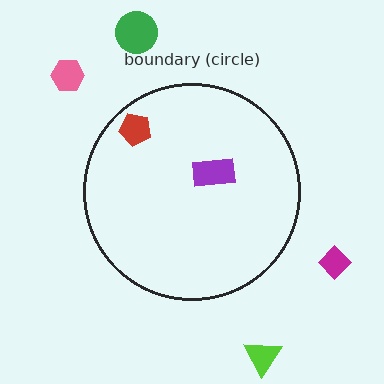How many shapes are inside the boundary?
2 inside, 4 outside.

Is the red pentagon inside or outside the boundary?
Inside.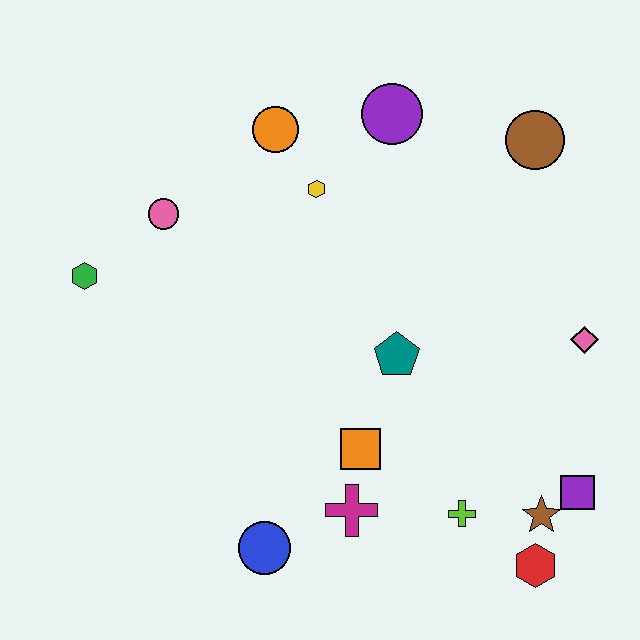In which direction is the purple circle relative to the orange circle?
The purple circle is to the right of the orange circle.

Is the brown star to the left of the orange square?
No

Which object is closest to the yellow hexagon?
The orange circle is closest to the yellow hexagon.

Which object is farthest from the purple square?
The green hexagon is farthest from the purple square.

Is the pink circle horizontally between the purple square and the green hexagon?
Yes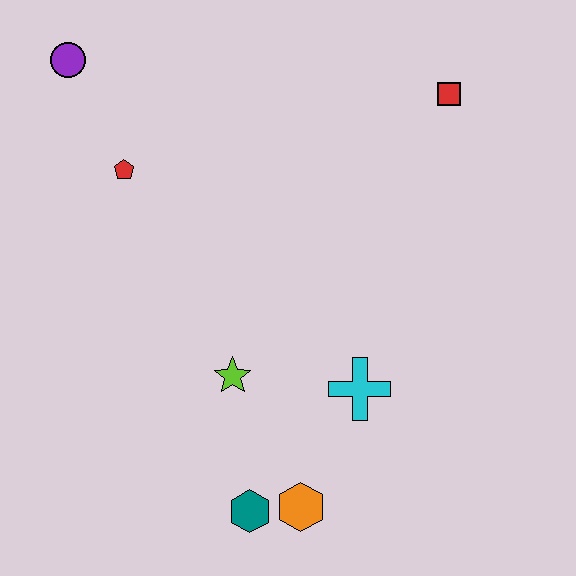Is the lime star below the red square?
Yes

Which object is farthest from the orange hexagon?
The purple circle is farthest from the orange hexagon.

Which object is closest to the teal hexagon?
The orange hexagon is closest to the teal hexagon.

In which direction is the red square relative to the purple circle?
The red square is to the right of the purple circle.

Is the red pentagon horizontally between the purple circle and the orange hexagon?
Yes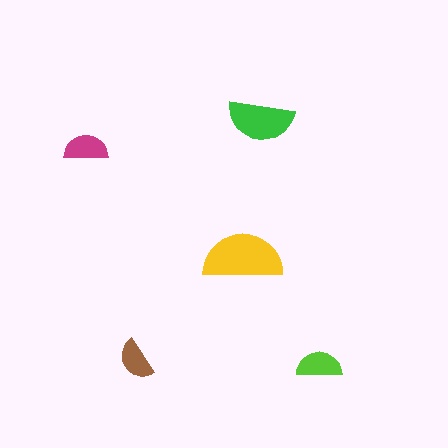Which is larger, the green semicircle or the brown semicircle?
The green one.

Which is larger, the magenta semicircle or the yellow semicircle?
The yellow one.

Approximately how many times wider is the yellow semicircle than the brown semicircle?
About 2 times wider.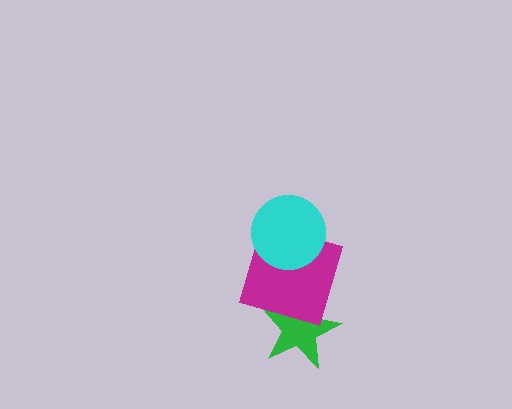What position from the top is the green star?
The green star is 3rd from the top.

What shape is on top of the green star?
The magenta square is on top of the green star.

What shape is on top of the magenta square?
The cyan circle is on top of the magenta square.